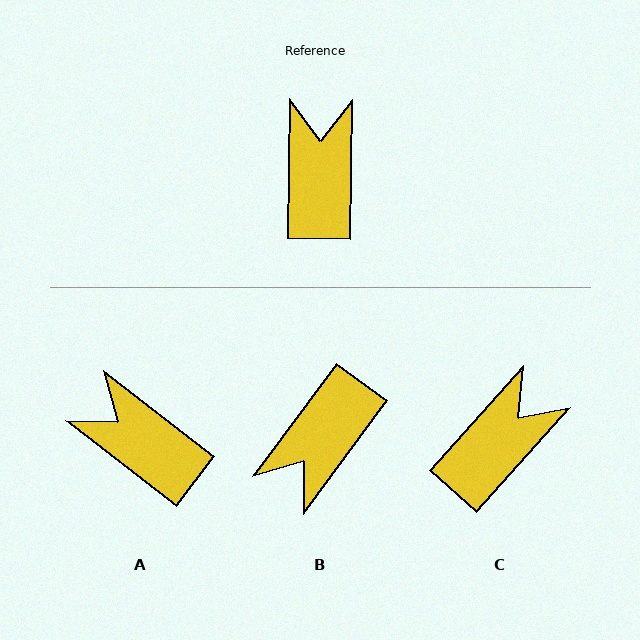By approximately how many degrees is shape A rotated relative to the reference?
Approximately 53 degrees counter-clockwise.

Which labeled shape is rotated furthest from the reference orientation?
B, about 145 degrees away.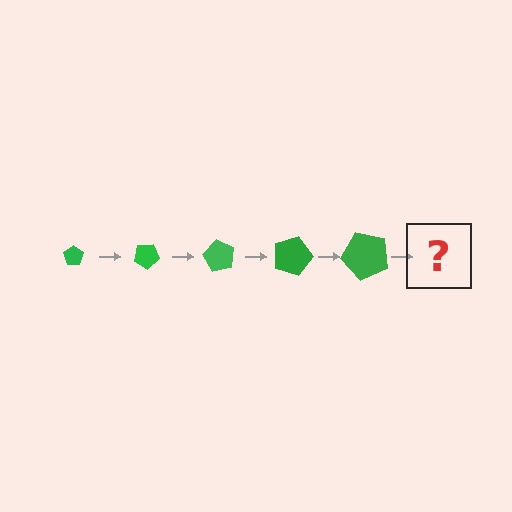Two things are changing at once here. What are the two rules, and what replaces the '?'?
The two rules are that the pentagon grows larger each step and it rotates 30 degrees each step. The '?' should be a pentagon, larger than the previous one and rotated 150 degrees from the start.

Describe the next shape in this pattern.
It should be a pentagon, larger than the previous one and rotated 150 degrees from the start.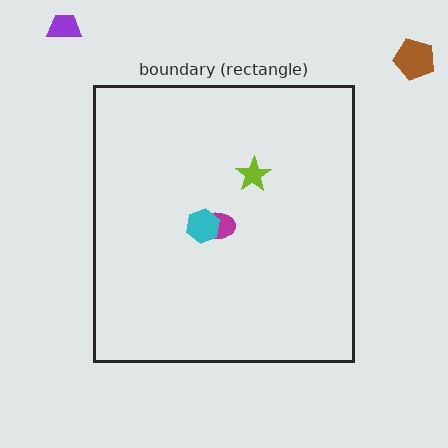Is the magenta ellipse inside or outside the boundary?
Inside.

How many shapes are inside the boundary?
3 inside, 2 outside.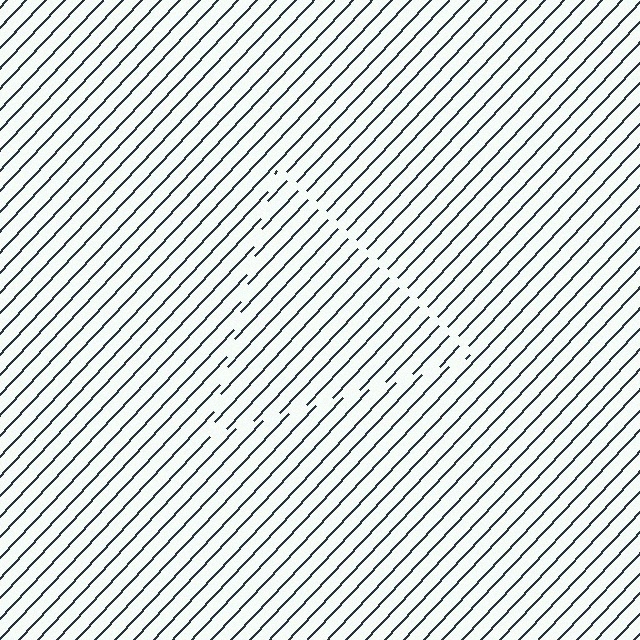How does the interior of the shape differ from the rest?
The interior of the shape contains the same grating, shifted by half a period — the contour is defined by the phase discontinuity where line-ends from the inner and outer gratings abut.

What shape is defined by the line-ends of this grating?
An illusory triangle. The interior of the shape contains the same grating, shifted by half a period — the contour is defined by the phase discontinuity where line-ends from the inner and outer gratings abut.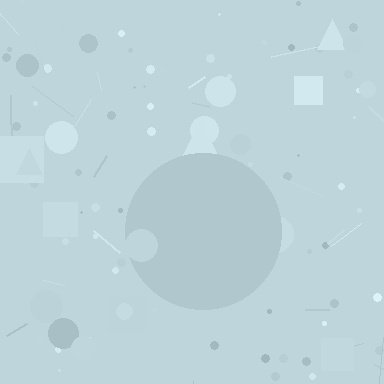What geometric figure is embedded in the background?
A circle is embedded in the background.